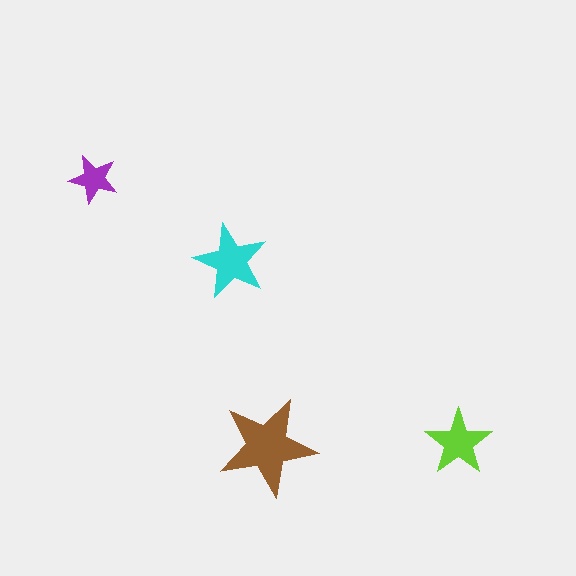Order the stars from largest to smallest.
the brown one, the cyan one, the lime one, the purple one.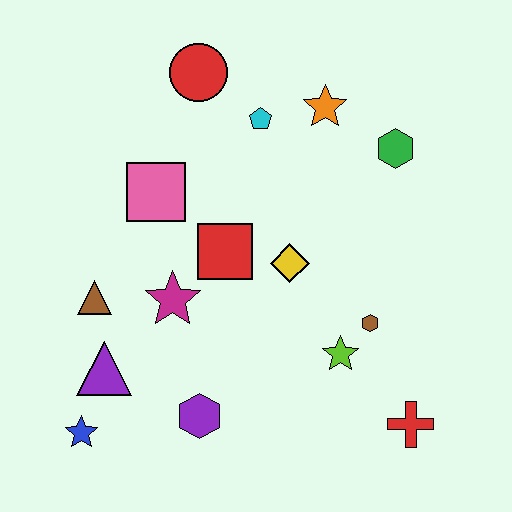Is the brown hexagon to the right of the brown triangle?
Yes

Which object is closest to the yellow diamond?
The red square is closest to the yellow diamond.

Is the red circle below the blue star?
No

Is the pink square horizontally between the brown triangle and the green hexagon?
Yes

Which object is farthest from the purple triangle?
The green hexagon is farthest from the purple triangle.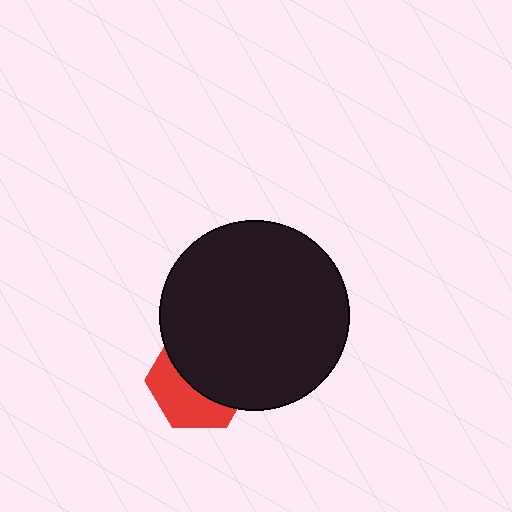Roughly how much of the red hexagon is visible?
A small part of it is visible (roughly 42%).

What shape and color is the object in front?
The object in front is a black circle.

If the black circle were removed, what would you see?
You would see the complete red hexagon.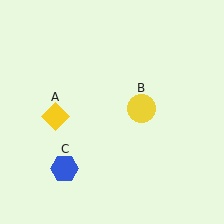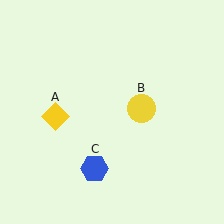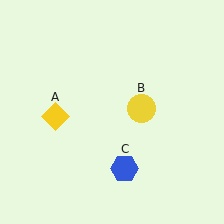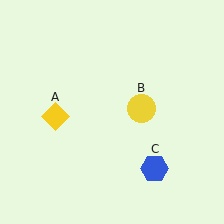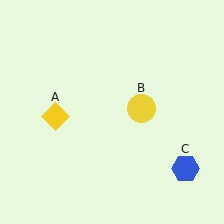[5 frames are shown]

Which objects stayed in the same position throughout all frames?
Yellow diamond (object A) and yellow circle (object B) remained stationary.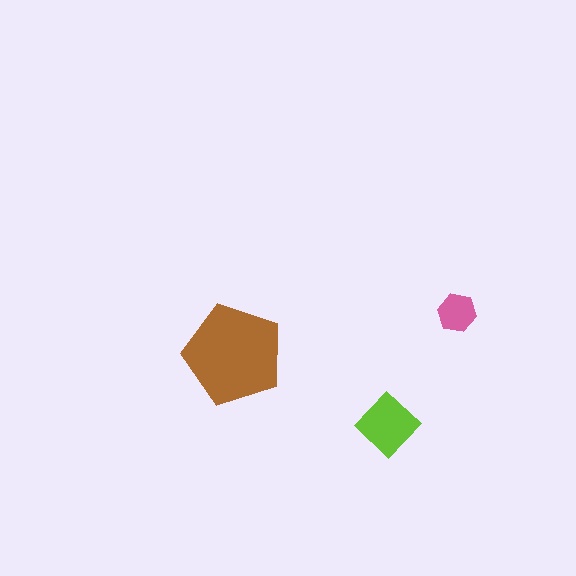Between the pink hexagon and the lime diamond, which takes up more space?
The lime diamond.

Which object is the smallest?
The pink hexagon.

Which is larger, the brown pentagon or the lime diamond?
The brown pentagon.